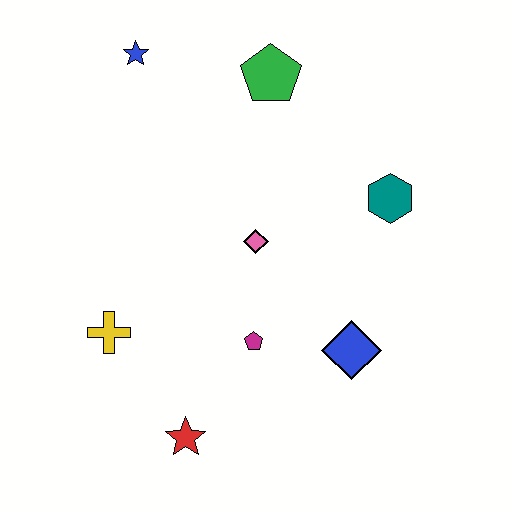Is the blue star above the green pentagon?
Yes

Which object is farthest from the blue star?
The red star is farthest from the blue star.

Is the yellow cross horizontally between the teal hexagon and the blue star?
No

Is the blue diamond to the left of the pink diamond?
No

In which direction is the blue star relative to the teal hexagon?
The blue star is to the left of the teal hexagon.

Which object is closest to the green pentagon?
The blue star is closest to the green pentagon.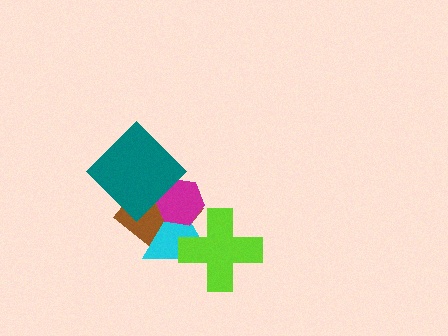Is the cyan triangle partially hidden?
Yes, it is partially covered by another shape.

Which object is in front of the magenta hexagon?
The teal diamond is in front of the magenta hexagon.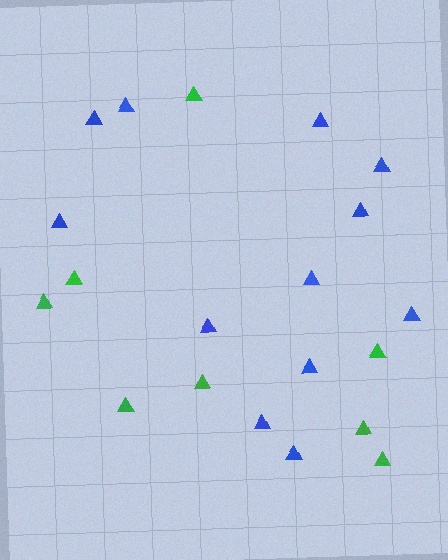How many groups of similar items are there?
There are 2 groups: one group of blue triangles (12) and one group of green triangles (8).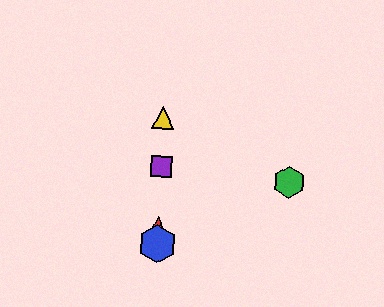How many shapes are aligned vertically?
4 shapes (the red triangle, the blue hexagon, the yellow triangle, the purple square) are aligned vertically.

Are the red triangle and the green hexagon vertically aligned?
No, the red triangle is at x≈158 and the green hexagon is at x≈289.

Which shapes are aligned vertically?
The red triangle, the blue hexagon, the yellow triangle, the purple square are aligned vertically.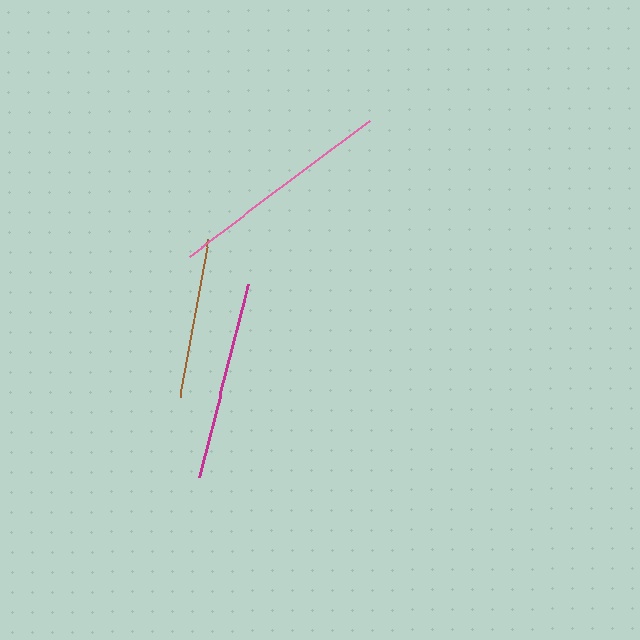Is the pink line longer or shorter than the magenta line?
The pink line is longer than the magenta line.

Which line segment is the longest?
The pink line is the longest at approximately 226 pixels.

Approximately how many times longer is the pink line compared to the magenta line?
The pink line is approximately 1.1 times the length of the magenta line.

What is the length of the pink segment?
The pink segment is approximately 226 pixels long.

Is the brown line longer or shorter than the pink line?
The pink line is longer than the brown line.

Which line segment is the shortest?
The brown line is the shortest at approximately 161 pixels.